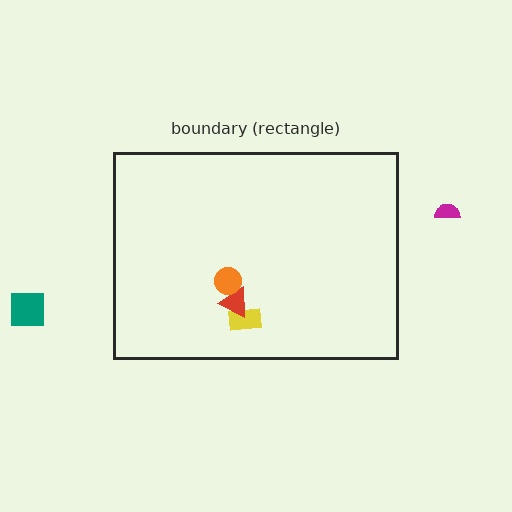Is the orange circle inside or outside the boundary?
Inside.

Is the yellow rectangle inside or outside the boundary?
Inside.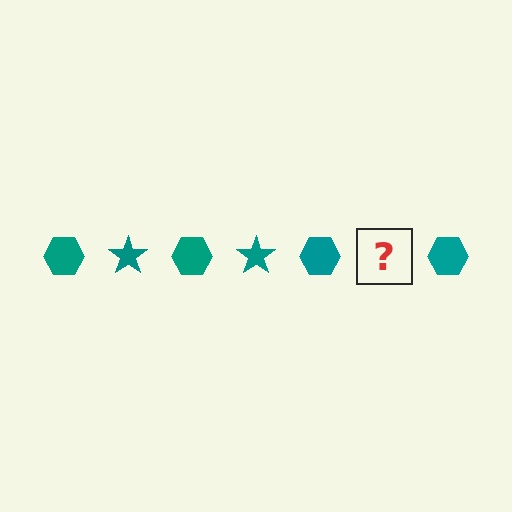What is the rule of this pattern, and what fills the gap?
The rule is that the pattern cycles through hexagon, star shapes in teal. The gap should be filled with a teal star.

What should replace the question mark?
The question mark should be replaced with a teal star.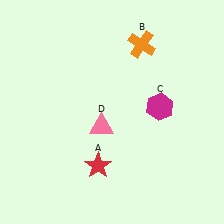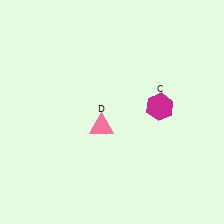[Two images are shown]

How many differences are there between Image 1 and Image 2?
There are 2 differences between the two images.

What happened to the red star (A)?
The red star (A) was removed in Image 2. It was in the bottom-left area of Image 1.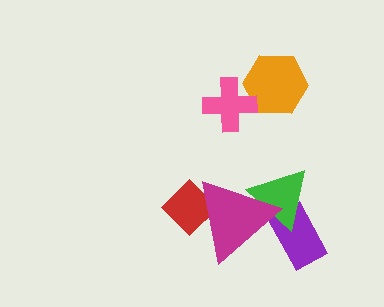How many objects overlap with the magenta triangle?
3 objects overlap with the magenta triangle.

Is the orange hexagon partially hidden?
Yes, it is partially covered by another shape.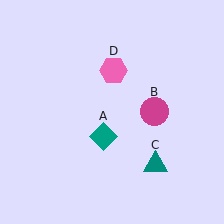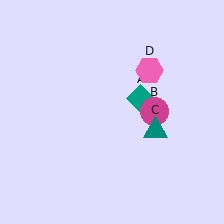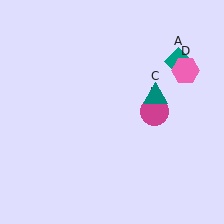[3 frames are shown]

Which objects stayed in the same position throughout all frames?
Magenta circle (object B) remained stationary.